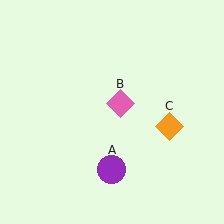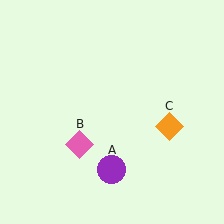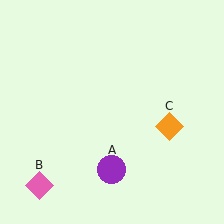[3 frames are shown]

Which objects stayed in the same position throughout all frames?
Purple circle (object A) and orange diamond (object C) remained stationary.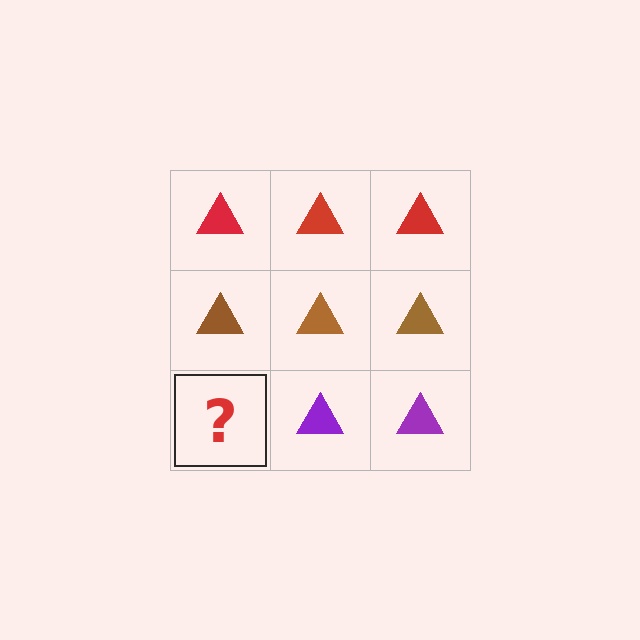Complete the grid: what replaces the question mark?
The question mark should be replaced with a purple triangle.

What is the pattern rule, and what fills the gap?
The rule is that each row has a consistent color. The gap should be filled with a purple triangle.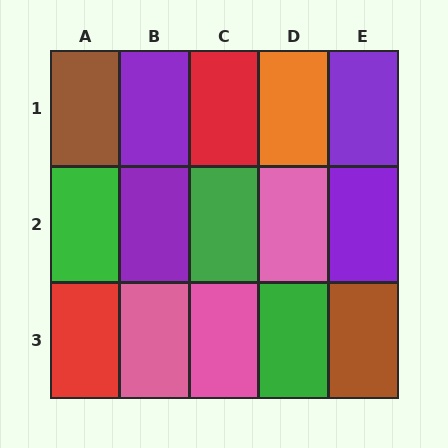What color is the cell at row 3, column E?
Brown.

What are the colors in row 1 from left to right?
Brown, purple, red, orange, purple.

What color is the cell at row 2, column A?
Green.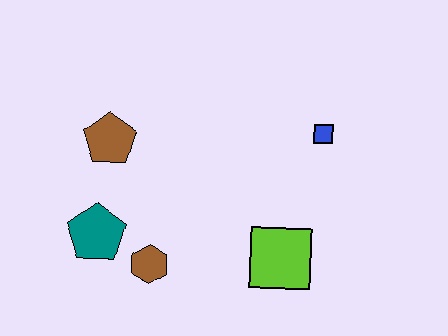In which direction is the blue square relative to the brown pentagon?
The blue square is to the right of the brown pentagon.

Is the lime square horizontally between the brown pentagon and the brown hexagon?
No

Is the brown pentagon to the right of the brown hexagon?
No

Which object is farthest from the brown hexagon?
The blue square is farthest from the brown hexagon.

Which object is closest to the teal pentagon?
The brown hexagon is closest to the teal pentagon.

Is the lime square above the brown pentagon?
No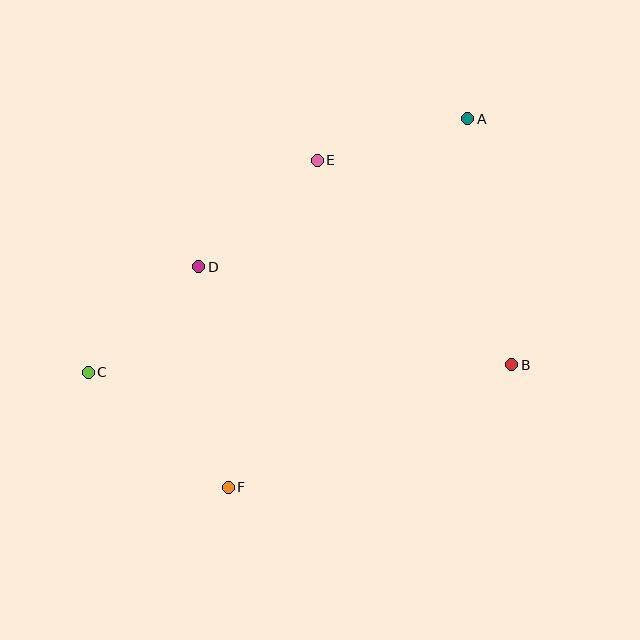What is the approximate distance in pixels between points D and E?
The distance between D and E is approximately 159 pixels.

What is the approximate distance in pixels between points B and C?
The distance between B and C is approximately 424 pixels.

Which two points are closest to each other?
Points C and D are closest to each other.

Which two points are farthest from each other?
Points A and C are farthest from each other.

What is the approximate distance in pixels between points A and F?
The distance between A and F is approximately 440 pixels.